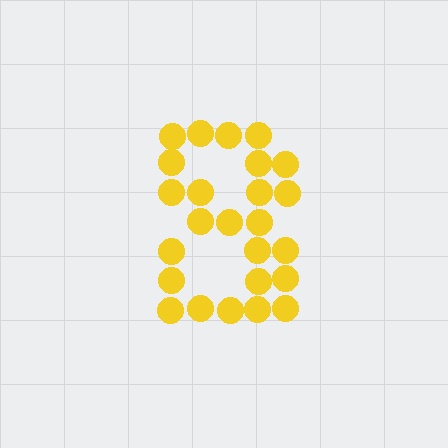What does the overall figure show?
The overall figure shows the digit 8.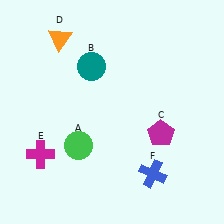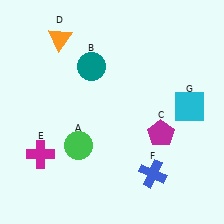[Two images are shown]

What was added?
A cyan square (G) was added in Image 2.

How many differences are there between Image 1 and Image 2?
There is 1 difference between the two images.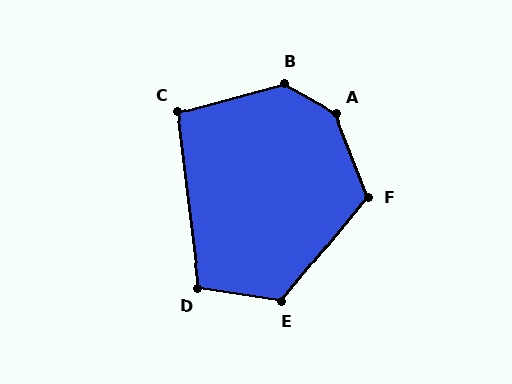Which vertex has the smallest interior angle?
C, at approximately 98 degrees.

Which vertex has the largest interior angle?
A, at approximately 141 degrees.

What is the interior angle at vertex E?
Approximately 121 degrees (obtuse).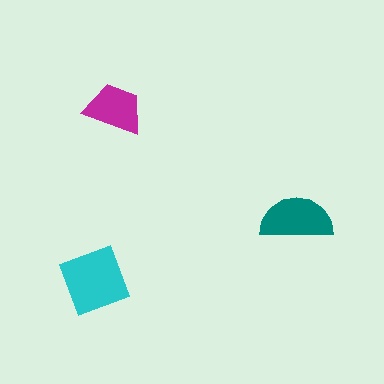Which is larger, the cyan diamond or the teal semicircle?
The cyan diamond.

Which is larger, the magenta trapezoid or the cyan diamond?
The cyan diamond.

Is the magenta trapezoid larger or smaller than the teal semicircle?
Smaller.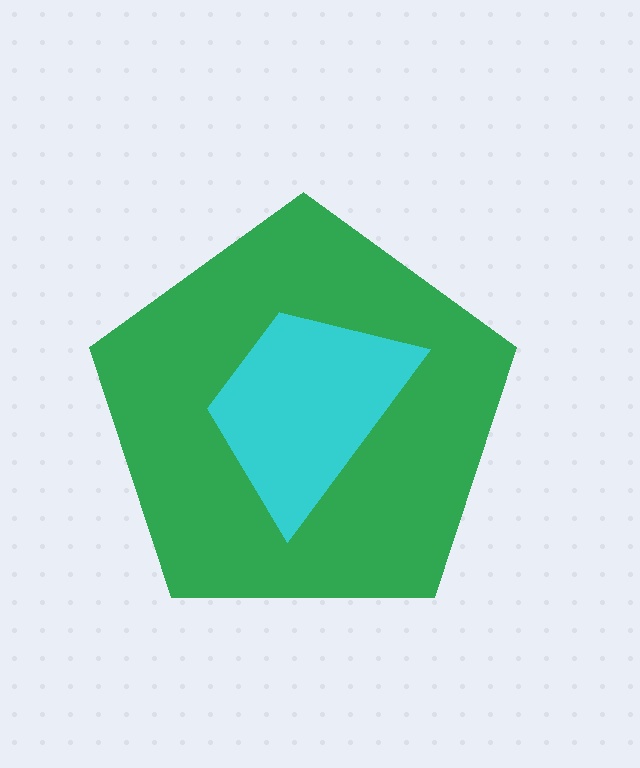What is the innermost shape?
The cyan trapezoid.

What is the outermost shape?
The green pentagon.